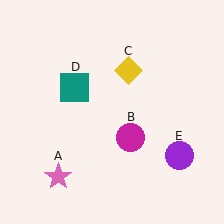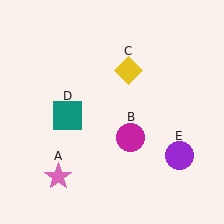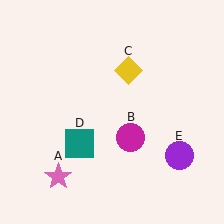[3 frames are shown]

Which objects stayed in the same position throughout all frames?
Pink star (object A) and magenta circle (object B) and yellow diamond (object C) and purple circle (object E) remained stationary.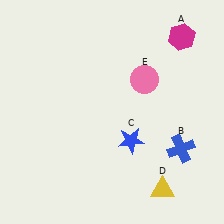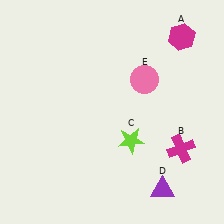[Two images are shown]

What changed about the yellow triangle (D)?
In Image 1, D is yellow. In Image 2, it changed to purple.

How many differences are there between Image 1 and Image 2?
There are 3 differences between the two images.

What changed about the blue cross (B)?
In Image 1, B is blue. In Image 2, it changed to magenta.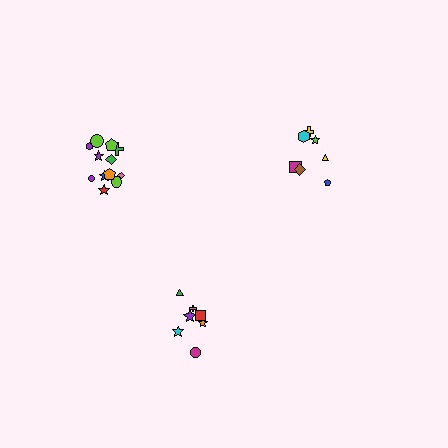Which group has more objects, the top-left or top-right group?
The top-left group.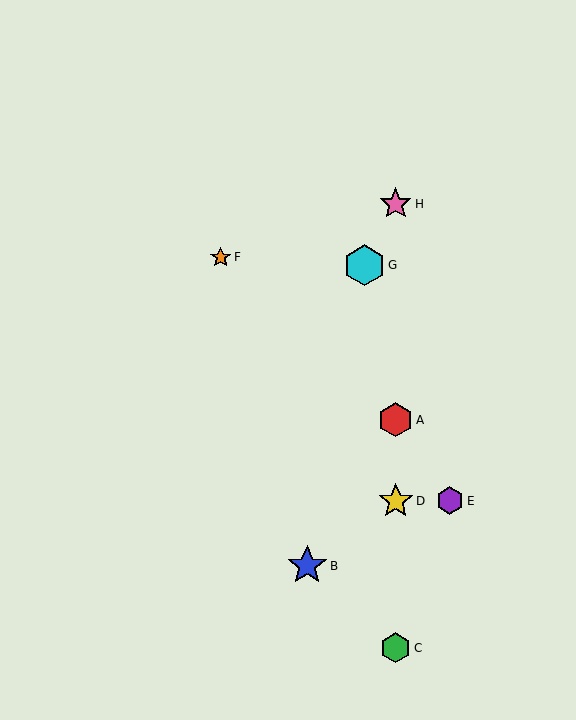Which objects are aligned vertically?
Objects A, C, D, H are aligned vertically.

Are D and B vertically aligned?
No, D is at x≈396 and B is at x≈307.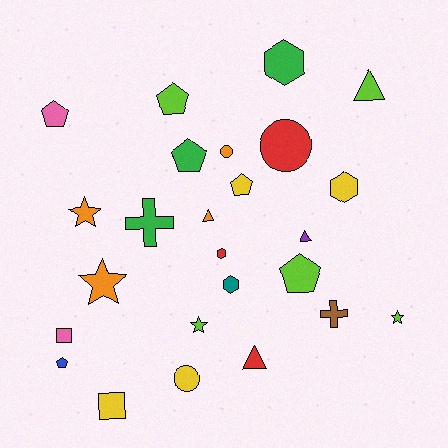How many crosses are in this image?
There are 2 crosses.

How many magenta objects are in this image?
There are no magenta objects.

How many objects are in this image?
There are 25 objects.